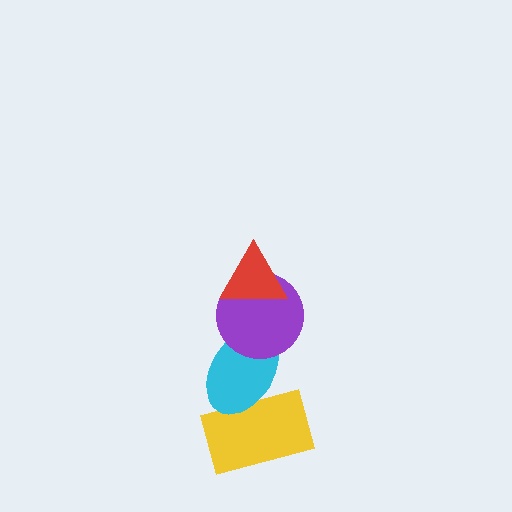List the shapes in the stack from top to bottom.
From top to bottom: the red triangle, the purple circle, the cyan ellipse, the yellow rectangle.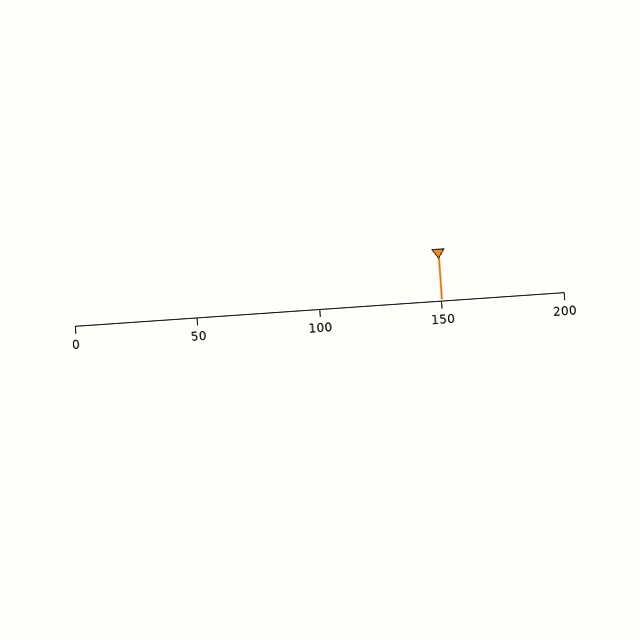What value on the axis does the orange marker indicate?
The marker indicates approximately 150.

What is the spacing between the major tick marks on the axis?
The major ticks are spaced 50 apart.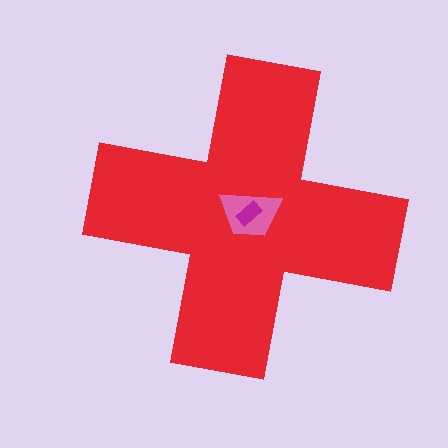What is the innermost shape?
The magenta rectangle.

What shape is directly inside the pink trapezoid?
The magenta rectangle.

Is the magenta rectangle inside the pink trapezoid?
Yes.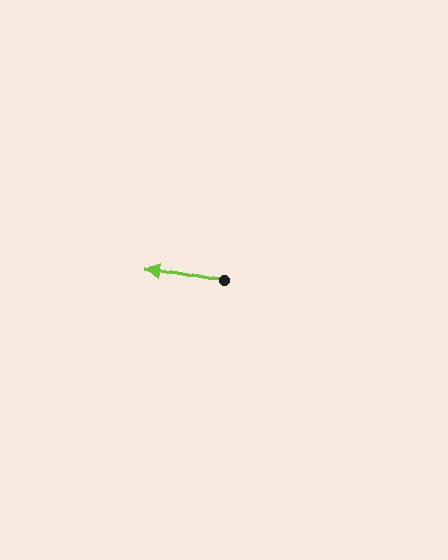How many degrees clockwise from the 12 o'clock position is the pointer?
Approximately 281 degrees.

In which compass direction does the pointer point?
West.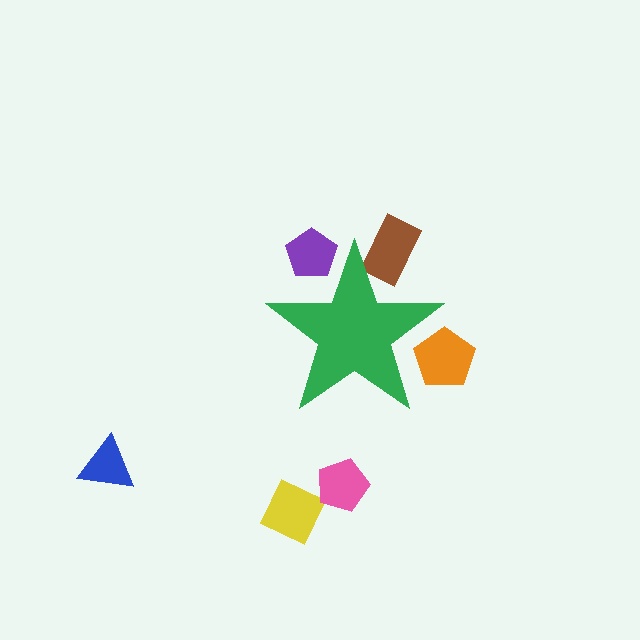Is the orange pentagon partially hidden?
Yes, the orange pentagon is partially hidden behind the green star.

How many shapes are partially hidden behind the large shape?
3 shapes are partially hidden.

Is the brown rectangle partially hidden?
Yes, the brown rectangle is partially hidden behind the green star.